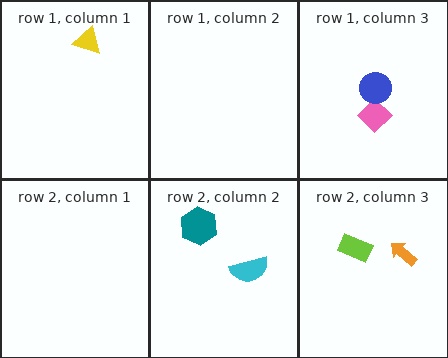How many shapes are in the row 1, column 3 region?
2.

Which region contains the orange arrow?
The row 2, column 3 region.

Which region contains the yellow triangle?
The row 1, column 1 region.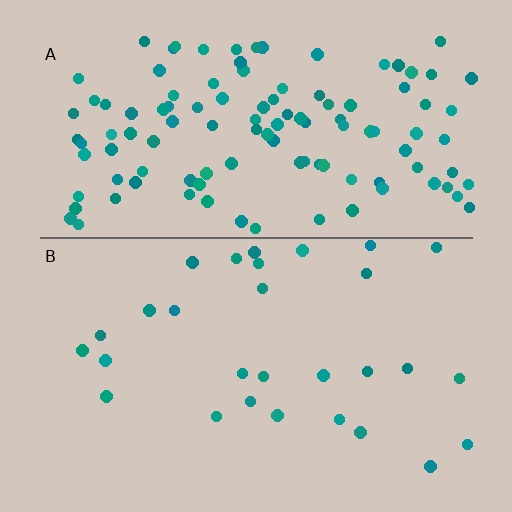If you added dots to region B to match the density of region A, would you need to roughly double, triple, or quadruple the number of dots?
Approximately quadruple.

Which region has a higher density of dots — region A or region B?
A (the top).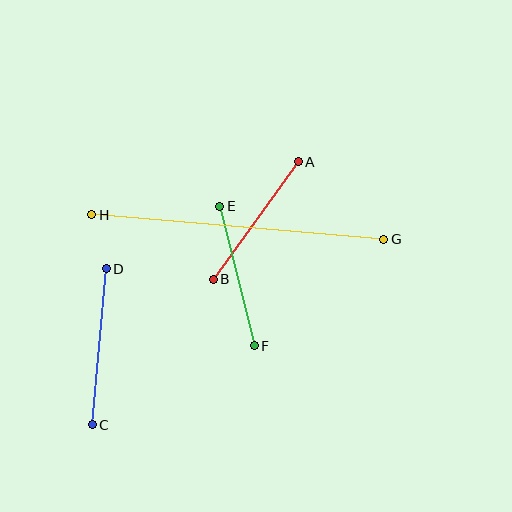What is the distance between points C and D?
The distance is approximately 157 pixels.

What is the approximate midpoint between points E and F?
The midpoint is at approximately (237, 276) pixels.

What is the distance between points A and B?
The distance is approximately 145 pixels.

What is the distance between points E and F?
The distance is approximately 144 pixels.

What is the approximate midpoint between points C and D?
The midpoint is at approximately (99, 347) pixels.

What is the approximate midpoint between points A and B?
The midpoint is at approximately (256, 220) pixels.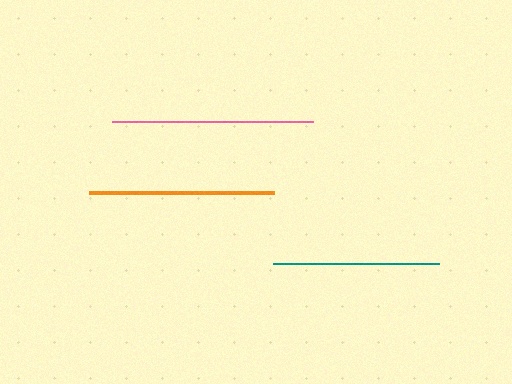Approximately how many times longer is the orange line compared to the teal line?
The orange line is approximately 1.1 times the length of the teal line.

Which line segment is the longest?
The pink line is the longest at approximately 201 pixels.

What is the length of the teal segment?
The teal segment is approximately 166 pixels long.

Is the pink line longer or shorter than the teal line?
The pink line is longer than the teal line.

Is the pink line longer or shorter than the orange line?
The pink line is longer than the orange line.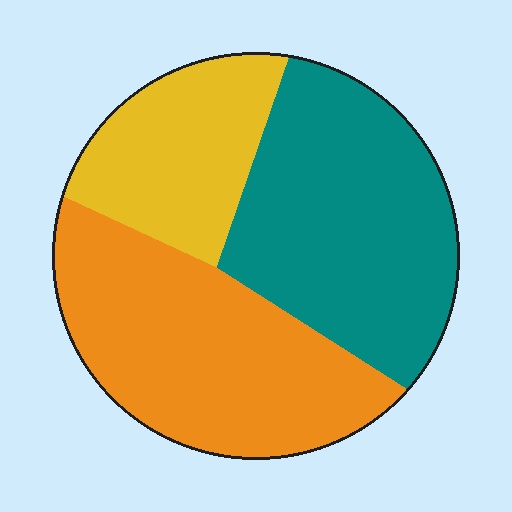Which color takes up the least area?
Yellow, at roughly 20%.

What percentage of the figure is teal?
Teal covers about 40% of the figure.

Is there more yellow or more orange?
Orange.